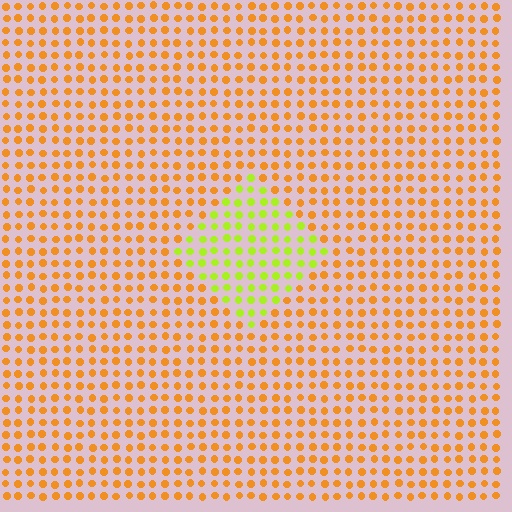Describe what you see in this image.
The image is filled with small orange elements in a uniform arrangement. A diamond-shaped region is visible where the elements are tinted to a slightly different hue, forming a subtle color boundary.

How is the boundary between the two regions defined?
The boundary is defined purely by a slight shift in hue (about 49 degrees). Spacing, size, and orientation are identical on both sides.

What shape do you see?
I see a diamond.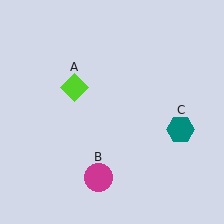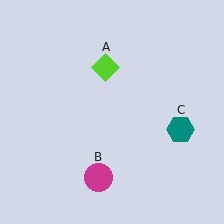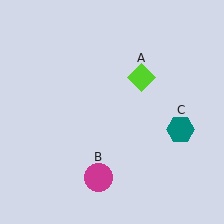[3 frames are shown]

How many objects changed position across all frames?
1 object changed position: lime diamond (object A).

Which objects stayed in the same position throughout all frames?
Magenta circle (object B) and teal hexagon (object C) remained stationary.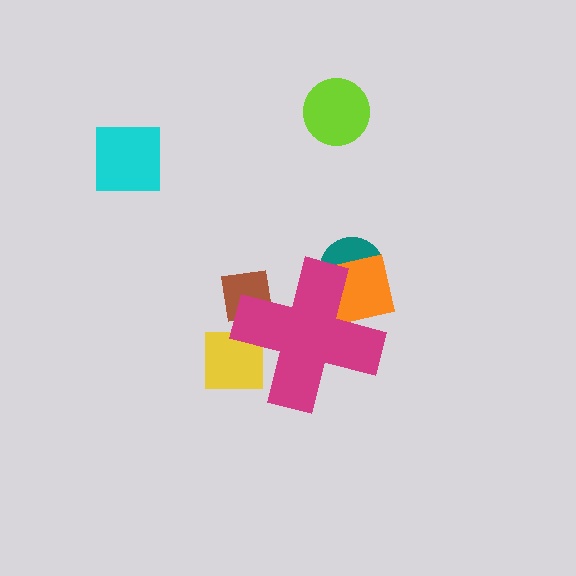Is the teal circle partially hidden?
Yes, the teal circle is partially hidden behind the magenta cross.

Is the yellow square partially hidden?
Yes, the yellow square is partially hidden behind the magenta cross.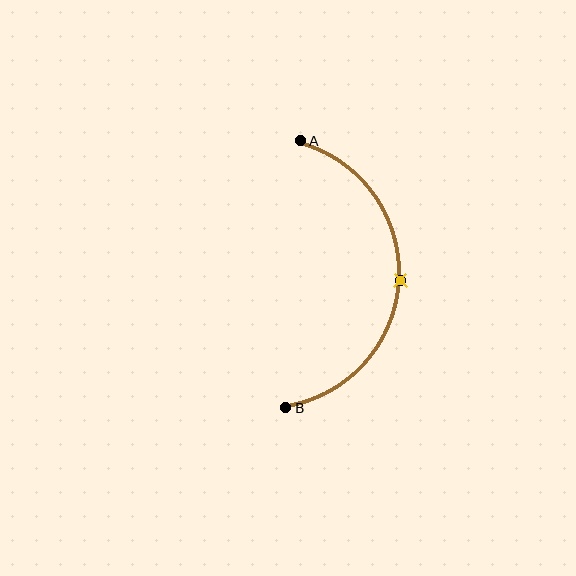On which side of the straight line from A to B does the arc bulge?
The arc bulges to the right of the straight line connecting A and B.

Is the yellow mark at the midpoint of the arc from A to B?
Yes. The yellow mark lies on the arc at equal arc-length from both A and B — it is the arc midpoint.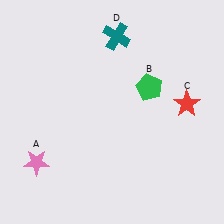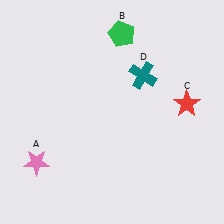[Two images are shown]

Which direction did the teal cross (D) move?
The teal cross (D) moved down.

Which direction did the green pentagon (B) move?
The green pentagon (B) moved up.